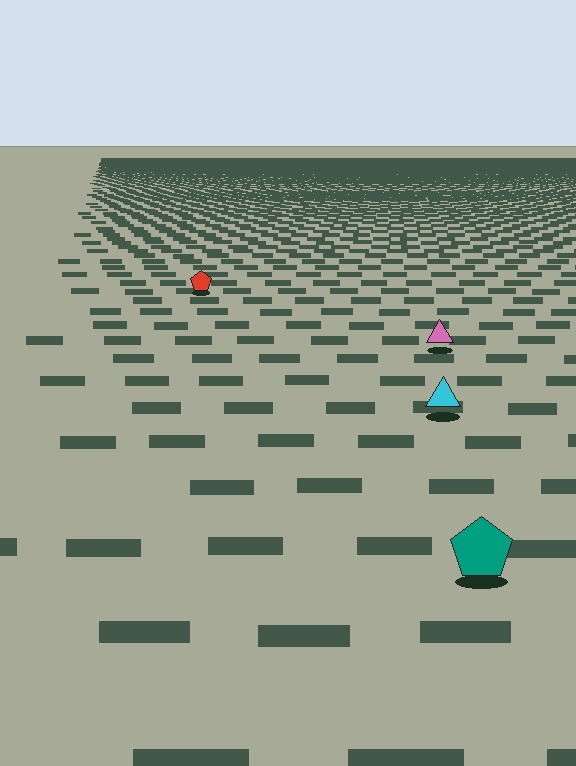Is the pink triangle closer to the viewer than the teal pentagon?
No. The teal pentagon is closer — you can tell from the texture gradient: the ground texture is coarser near it.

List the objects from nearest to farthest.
From nearest to farthest: the teal pentagon, the cyan triangle, the pink triangle, the red pentagon.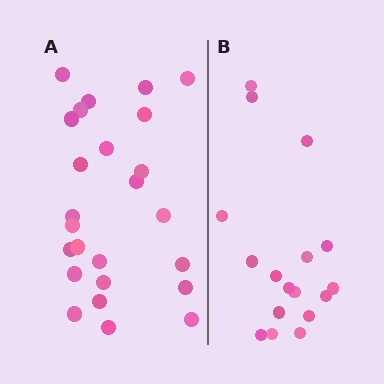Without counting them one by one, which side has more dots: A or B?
Region A (the left region) has more dots.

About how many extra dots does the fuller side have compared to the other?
Region A has roughly 8 or so more dots than region B.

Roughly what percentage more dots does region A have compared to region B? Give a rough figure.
About 45% more.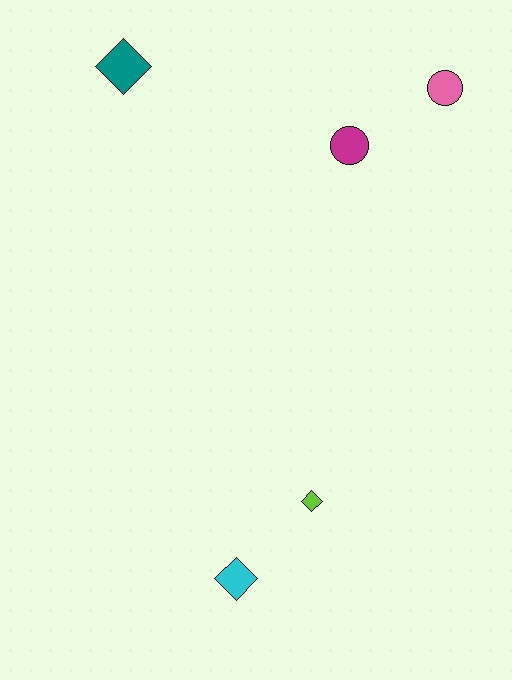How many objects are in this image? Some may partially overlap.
There are 5 objects.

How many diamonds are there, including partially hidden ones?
There are 3 diamonds.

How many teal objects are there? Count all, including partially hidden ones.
There is 1 teal object.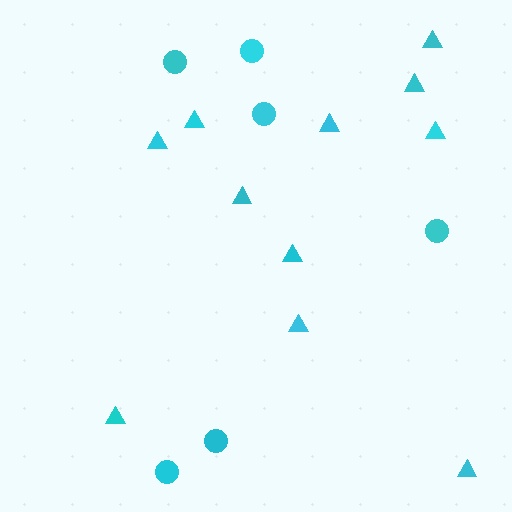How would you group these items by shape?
There are 2 groups: one group of circles (6) and one group of triangles (11).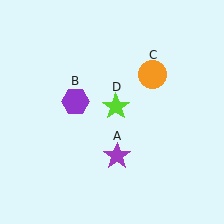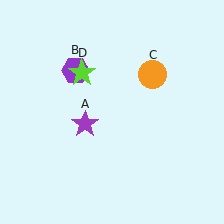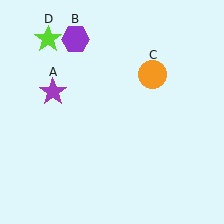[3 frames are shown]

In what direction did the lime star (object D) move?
The lime star (object D) moved up and to the left.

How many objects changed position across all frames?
3 objects changed position: purple star (object A), purple hexagon (object B), lime star (object D).